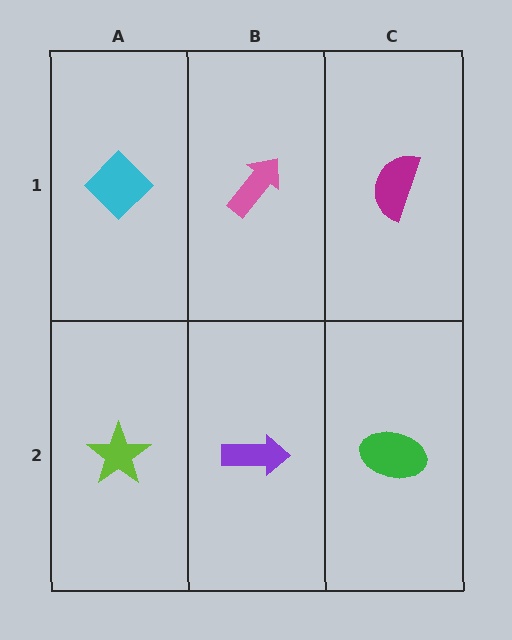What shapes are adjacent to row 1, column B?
A purple arrow (row 2, column B), a cyan diamond (row 1, column A), a magenta semicircle (row 1, column C).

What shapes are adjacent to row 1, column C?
A green ellipse (row 2, column C), a pink arrow (row 1, column B).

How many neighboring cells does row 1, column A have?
2.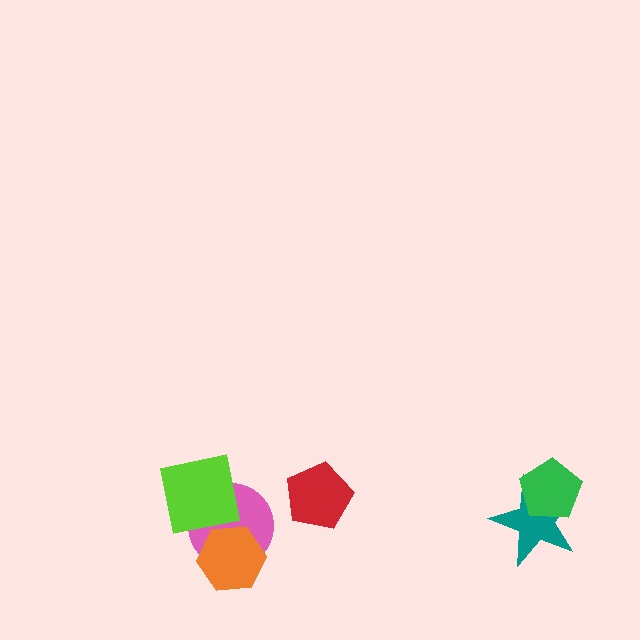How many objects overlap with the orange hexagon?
2 objects overlap with the orange hexagon.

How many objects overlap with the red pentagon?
0 objects overlap with the red pentagon.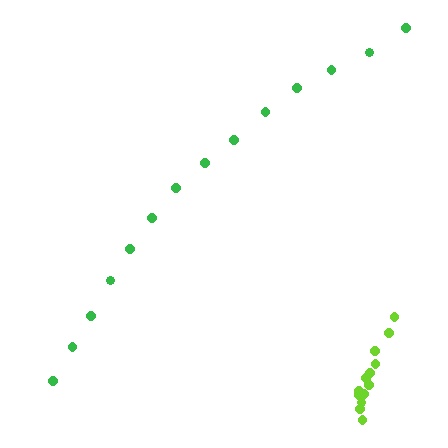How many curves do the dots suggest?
There are 2 distinct paths.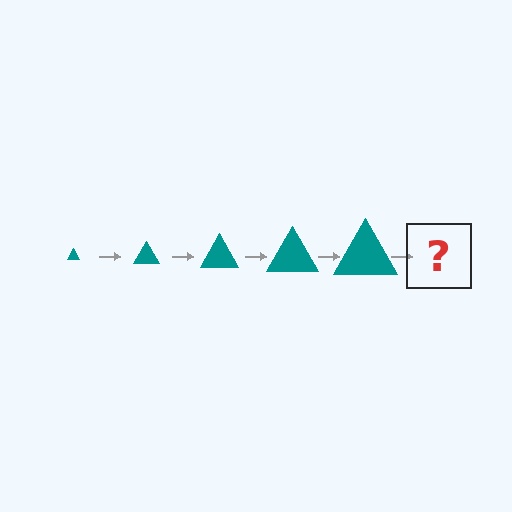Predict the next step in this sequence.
The next step is a teal triangle, larger than the previous one.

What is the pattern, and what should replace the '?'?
The pattern is that the triangle gets progressively larger each step. The '?' should be a teal triangle, larger than the previous one.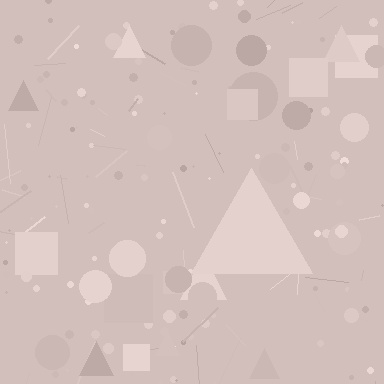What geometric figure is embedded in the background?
A triangle is embedded in the background.